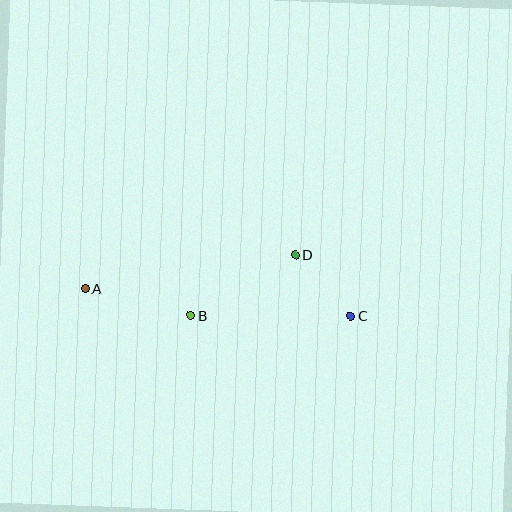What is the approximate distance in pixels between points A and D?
The distance between A and D is approximately 213 pixels.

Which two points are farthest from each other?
Points A and C are farthest from each other.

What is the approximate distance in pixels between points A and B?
The distance between A and B is approximately 109 pixels.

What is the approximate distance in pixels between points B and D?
The distance between B and D is approximately 121 pixels.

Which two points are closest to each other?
Points C and D are closest to each other.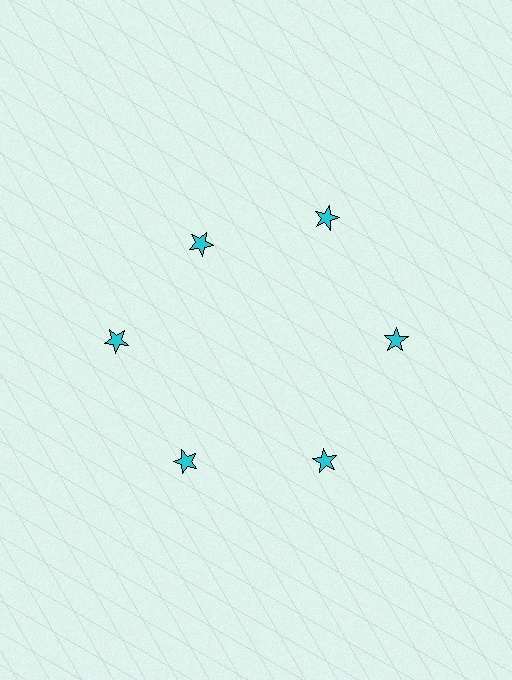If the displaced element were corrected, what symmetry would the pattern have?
It would have 6-fold rotational symmetry — the pattern would map onto itself every 60 degrees.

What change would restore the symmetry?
The symmetry would be restored by moving it outward, back onto the ring so that all 6 stars sit at equal angles and equal distance from the center.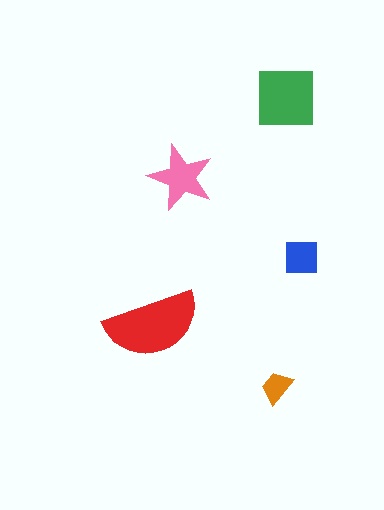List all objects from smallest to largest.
The orange trapezoid, the blue square, the pink star, the green square, the red semicircle.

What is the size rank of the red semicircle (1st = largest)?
1st.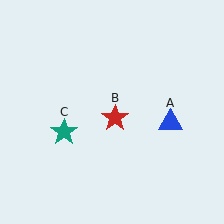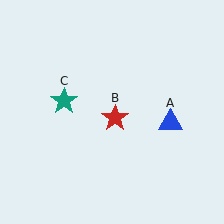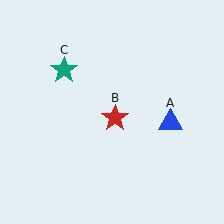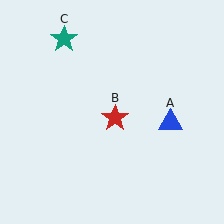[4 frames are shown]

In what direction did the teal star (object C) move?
The teal star (object C) moved up.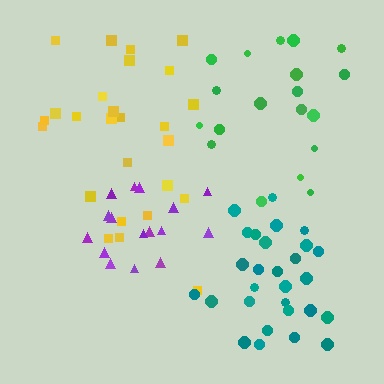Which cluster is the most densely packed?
Teal.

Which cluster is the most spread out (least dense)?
Yellow.